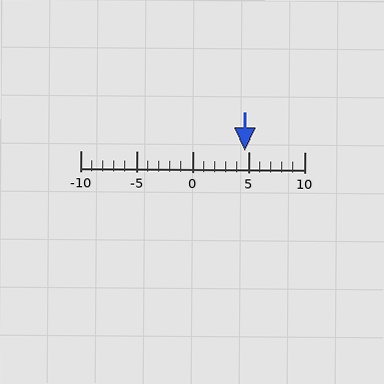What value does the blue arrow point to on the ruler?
The blue arrow points to approximately 5.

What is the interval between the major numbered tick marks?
The major tick marks are spaced 5 units apart.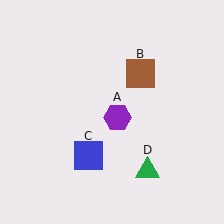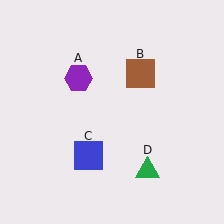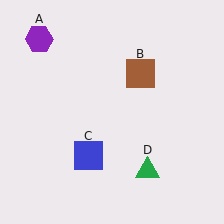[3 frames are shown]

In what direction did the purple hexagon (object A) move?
The purple hexagon (object A) moved up and to the left.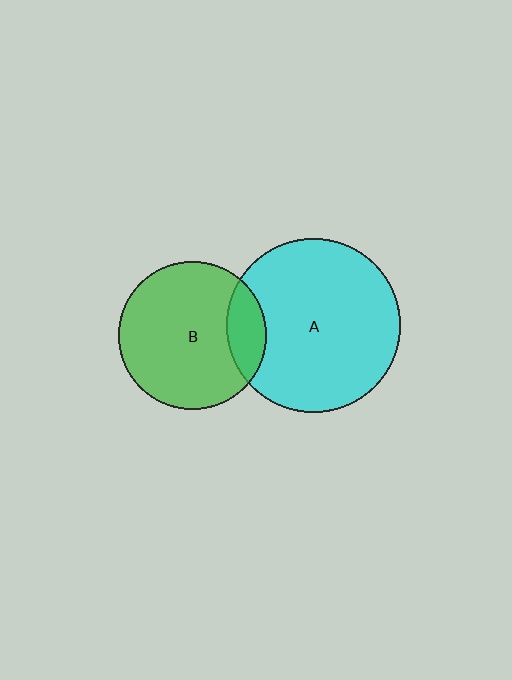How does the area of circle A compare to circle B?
Approximately 1.4 times.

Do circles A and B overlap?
Yes.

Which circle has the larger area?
Circle A (cyan).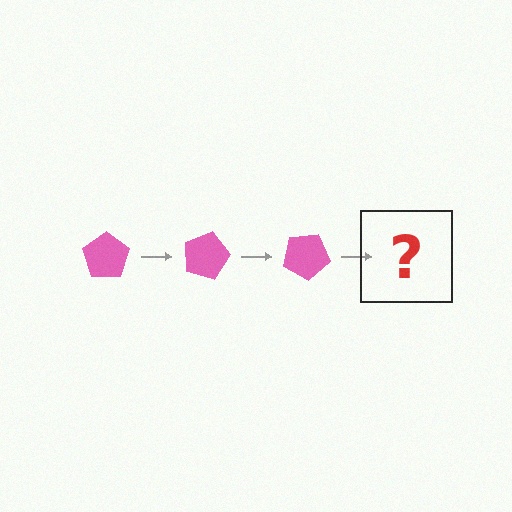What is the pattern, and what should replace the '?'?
The pattern is that the pentagon rotates 15 degrees each step. The '?' should be a pink pentagon rotated 45 degrees.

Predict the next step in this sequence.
The next step is a pink pentagon rotated 45 degrees.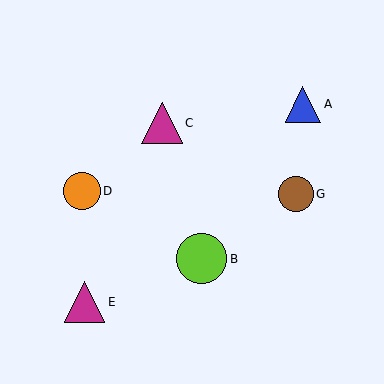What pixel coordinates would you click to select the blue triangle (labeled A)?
Click at (303, 104) to select the blue triangle A.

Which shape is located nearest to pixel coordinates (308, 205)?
The brown circle (labeled G) at (296, 194) is nearest to that location.